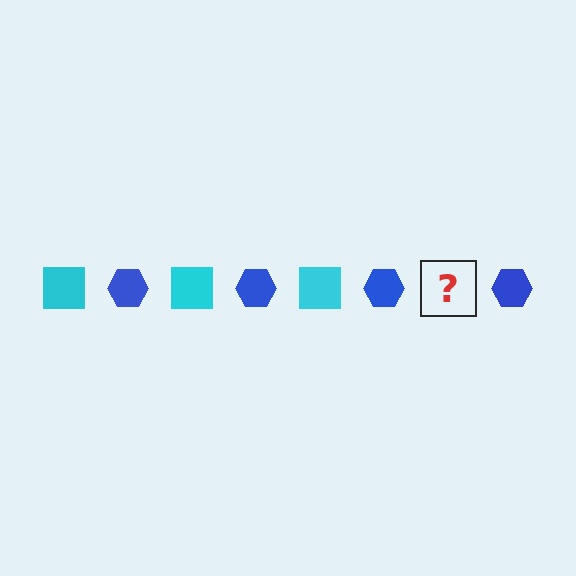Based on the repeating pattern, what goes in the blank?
The blank should be a cyan square.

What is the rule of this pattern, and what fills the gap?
The rule is that the pattern alternates between cyan square and blue hexagon. The gap should be filled with a cyan square.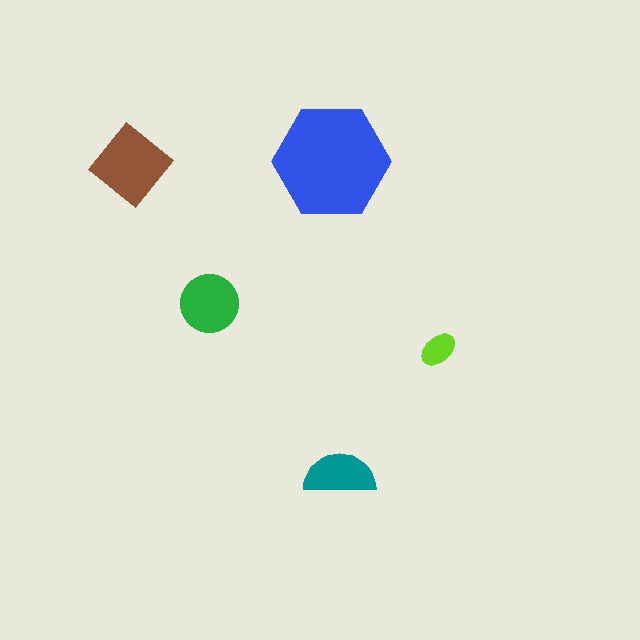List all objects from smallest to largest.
The lime ellipse, the teal semicircle, the green circle, the brown diamond, the blue hexagon.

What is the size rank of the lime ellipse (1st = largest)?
5th.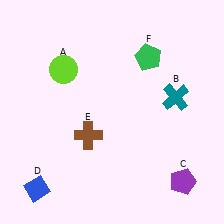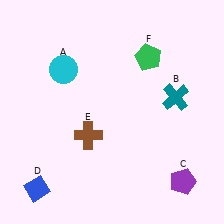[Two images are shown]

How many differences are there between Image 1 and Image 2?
There is 1 difference between the two images.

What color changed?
The circle (A) changed from lime in Image 1 to cyan in Image 2.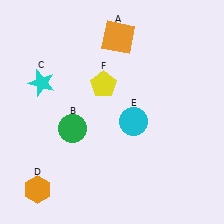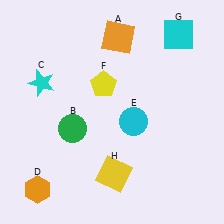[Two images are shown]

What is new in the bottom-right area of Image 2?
A yellow square (H) was added in the bottom-right area of Image 2.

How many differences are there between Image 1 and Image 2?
There are 2 differences between the two images.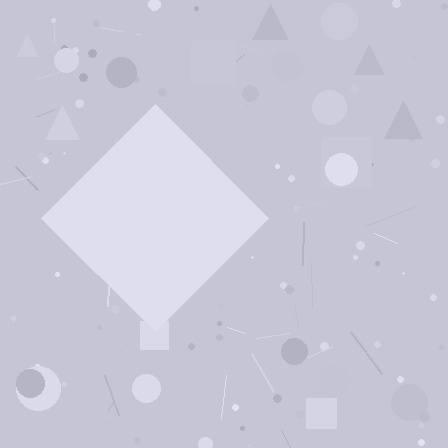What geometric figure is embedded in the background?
A diamond is embedded in the background.